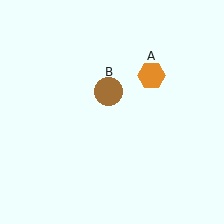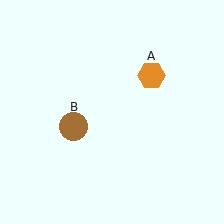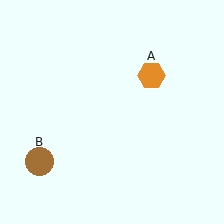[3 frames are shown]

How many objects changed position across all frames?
1 object changed position: brown circle (object B).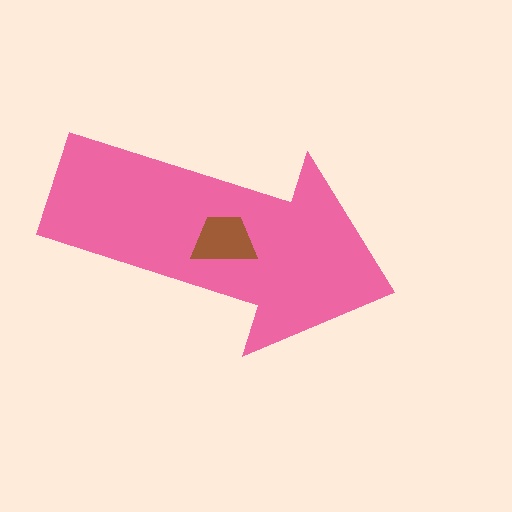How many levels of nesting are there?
2.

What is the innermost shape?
The brown trapezoid.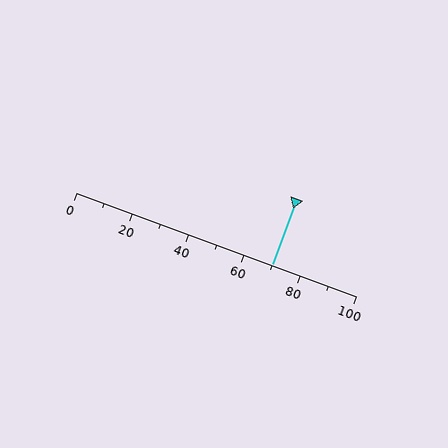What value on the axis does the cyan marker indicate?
The marker indicates approximately 70.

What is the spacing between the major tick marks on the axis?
The major ticks are spaced 20 apart.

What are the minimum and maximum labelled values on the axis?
The axis runs from 0 to 100.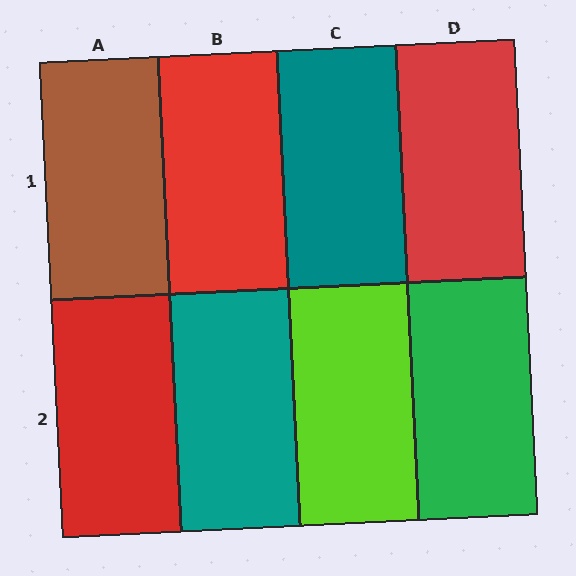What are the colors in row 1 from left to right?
Brown, red, teal, red.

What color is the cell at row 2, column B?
Teal.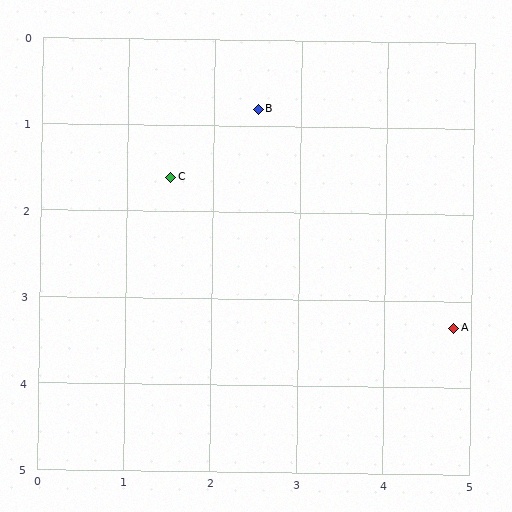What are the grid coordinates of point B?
Point B is at approximately (2.5, 0.8).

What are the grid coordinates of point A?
Point A is at approximately (4.8, 3.3).